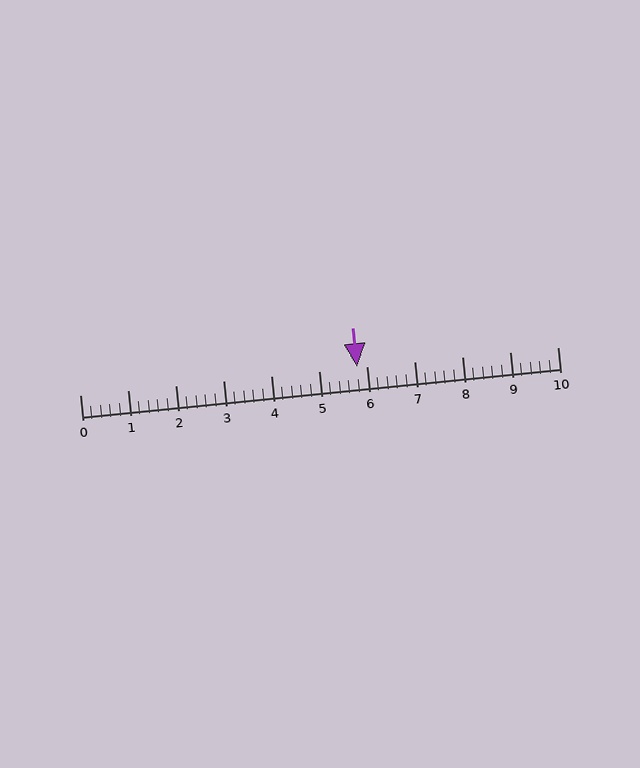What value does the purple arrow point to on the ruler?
The purple arrow points to approximately 5.8.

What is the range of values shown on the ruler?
The ruler shows values from 0 to 10.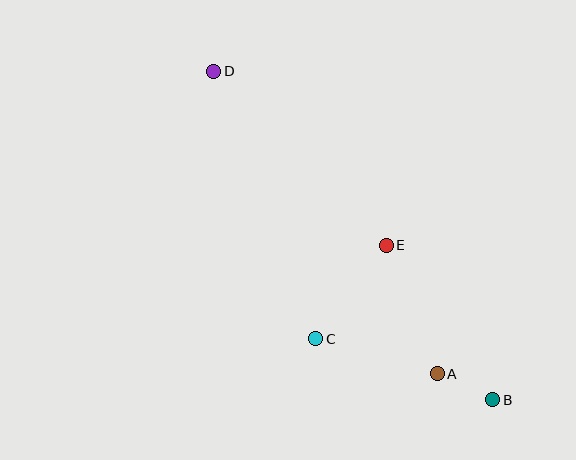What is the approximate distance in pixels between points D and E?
The distance between D and E is approximately 245 pixels.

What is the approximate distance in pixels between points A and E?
The distance between A and E is approximately 138 pixels.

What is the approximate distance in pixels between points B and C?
The distance between B and C is approximately 187 pixels.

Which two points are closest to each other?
Points A and B are closest to each other.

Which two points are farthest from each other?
Points B and D are farthest from each other.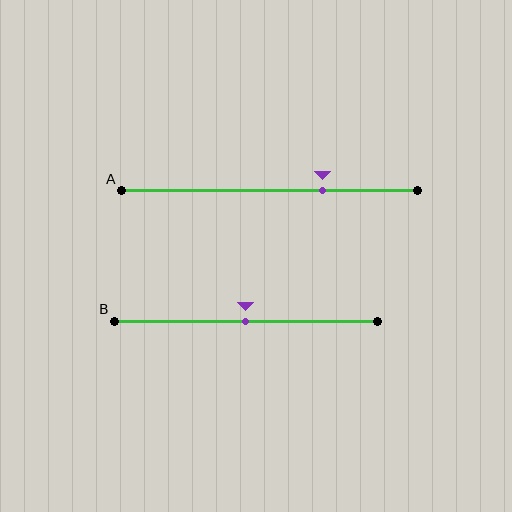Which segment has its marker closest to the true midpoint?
Segment B has its marker closest to the true midpoint.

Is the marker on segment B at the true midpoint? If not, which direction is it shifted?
Yes, the marker on segment B is at the true midpoint.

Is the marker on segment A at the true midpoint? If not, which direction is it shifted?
No, the marker on segment A is shifted to the right by about 18% of the segment length.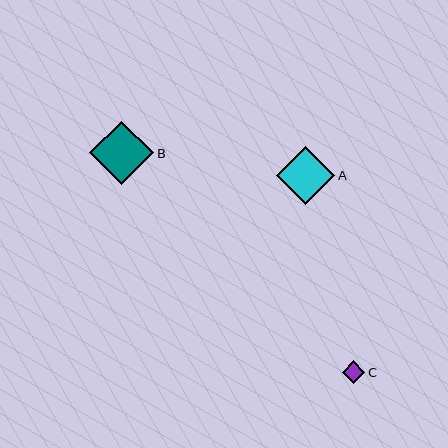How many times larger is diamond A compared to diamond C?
Diamond A is approximately 2.5 times the size of diamond C.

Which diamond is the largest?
Diamond B is the largest with a size of approximately 64 pixels.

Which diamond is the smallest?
Diamond C is the smallest with a size of approximately 23 pixels.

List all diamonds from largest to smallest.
From largest to smallest: B, A, C.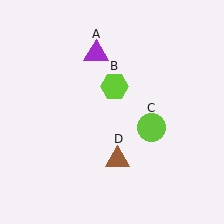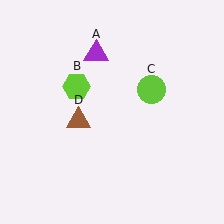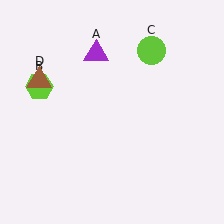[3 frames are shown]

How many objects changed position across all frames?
3 objects changed position: lime hexagon (object B), lime circle (object C), brown triangle (object D).